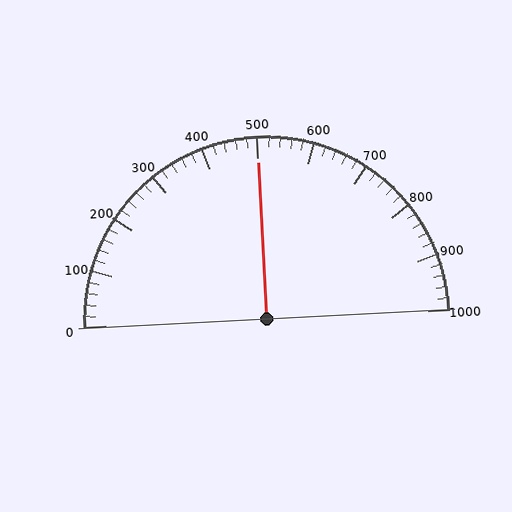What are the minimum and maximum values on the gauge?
The gauge ranges from 0 to 1000.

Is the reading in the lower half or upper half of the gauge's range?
The reading is in the upper half of the range (0 to 1000).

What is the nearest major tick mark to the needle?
The nearest major tick mark is 500.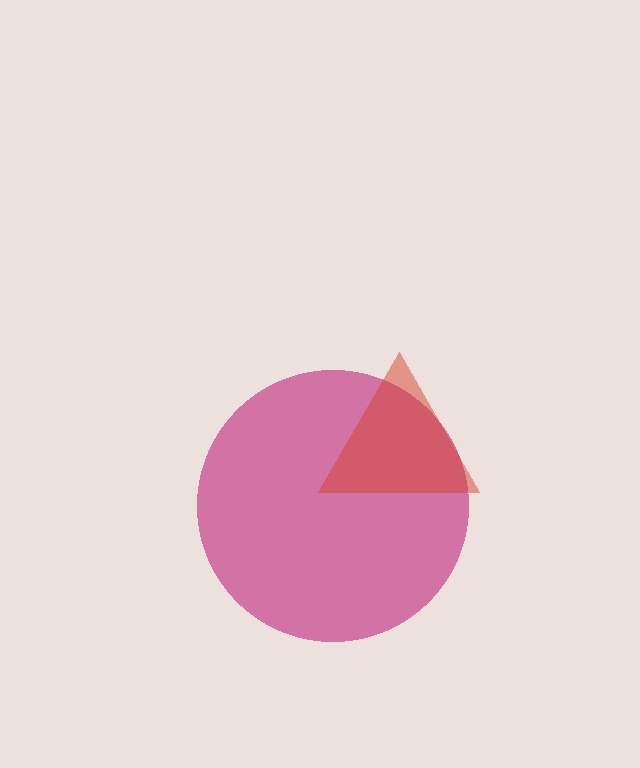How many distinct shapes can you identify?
There are 2 distinct shapes: a magenta circle, a red triangle.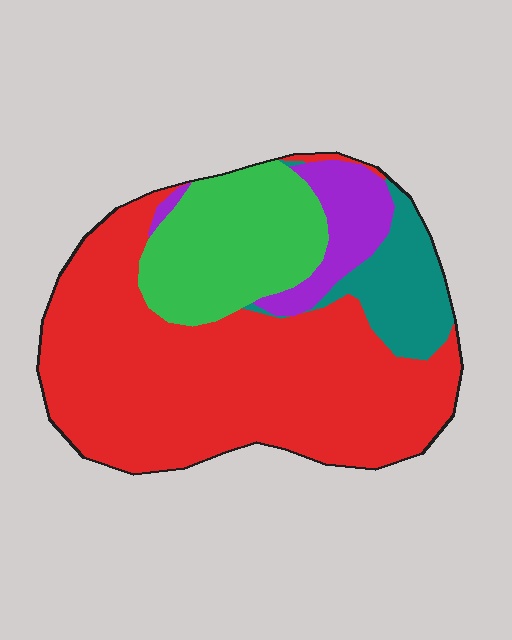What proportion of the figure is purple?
Purple covers about 10% of the figure.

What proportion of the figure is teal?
Teal covers roughly 10% of the figure.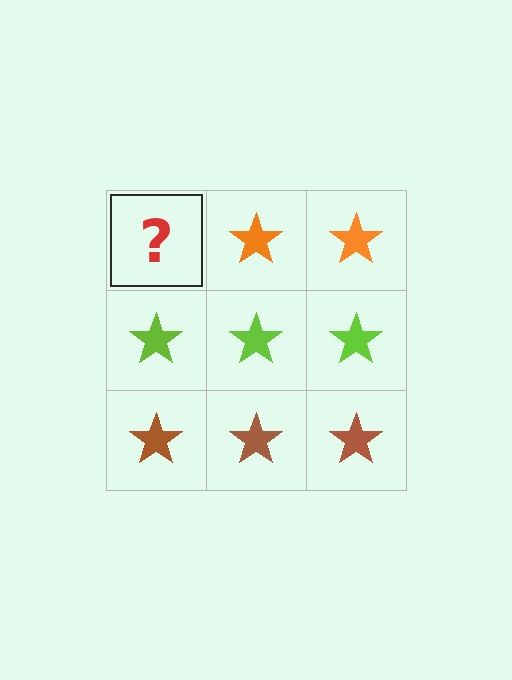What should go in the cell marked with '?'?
The missing cell should contain an orange star.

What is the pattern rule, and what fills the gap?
The rule is that each row has a consistent color. The gap should be filled with an orange star.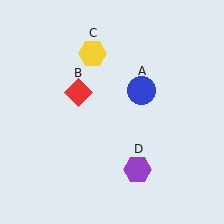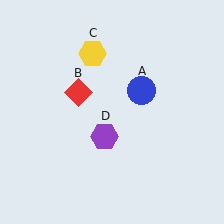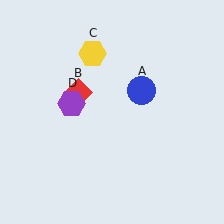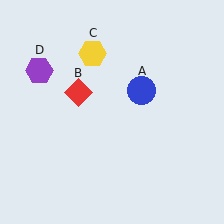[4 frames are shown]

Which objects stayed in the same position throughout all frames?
Blue circle (object A) and red diamond (object B) and yellow hexagon (object C) remained stationary.